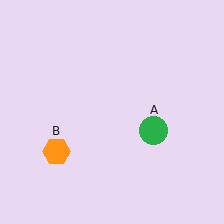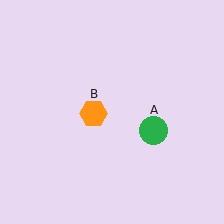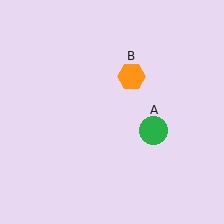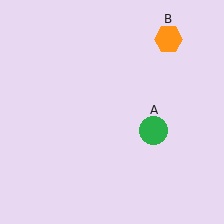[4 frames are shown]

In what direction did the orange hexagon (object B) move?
The orange hexagon (object B) moved up and to the right.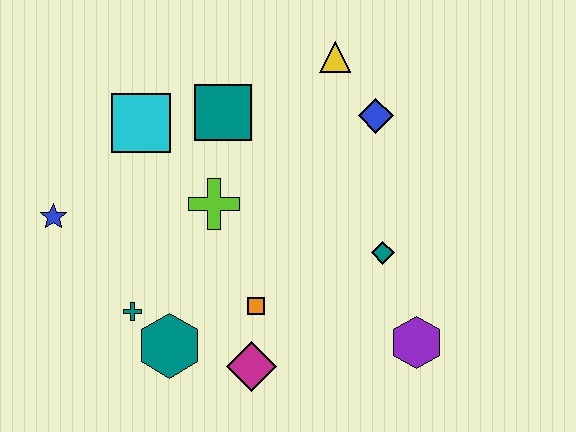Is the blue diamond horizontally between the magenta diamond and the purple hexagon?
Yes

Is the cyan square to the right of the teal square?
No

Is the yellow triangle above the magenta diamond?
Yes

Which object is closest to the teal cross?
The teal hexagon is closest to the teal cross.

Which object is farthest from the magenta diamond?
The yellow triangle is farthest from the magenta diamond.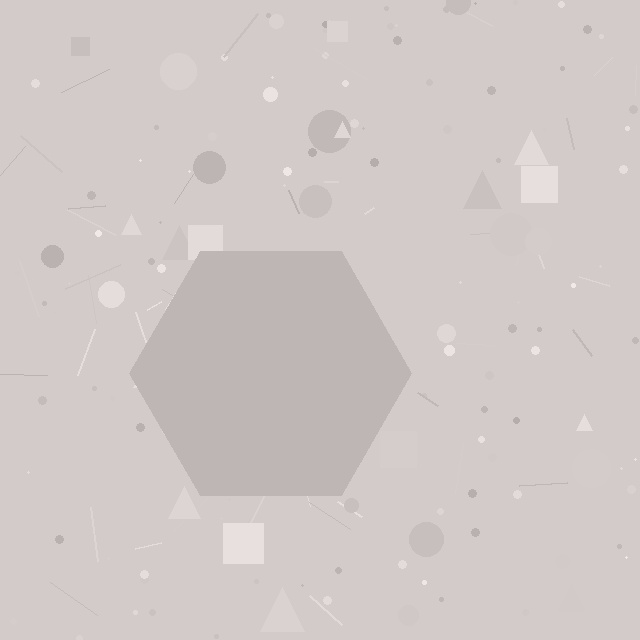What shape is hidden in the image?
A hexagon is hidden in the image.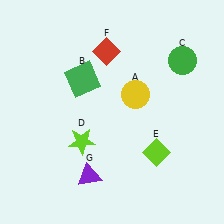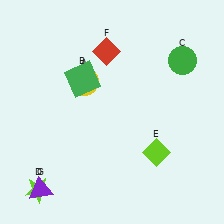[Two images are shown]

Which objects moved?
The objects that moved are: the yellow circle (A), the lime star (D), the purple triangle (G).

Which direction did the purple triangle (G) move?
The purple triangle (G) moved left.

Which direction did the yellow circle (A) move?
The yellow circle (A) moved left.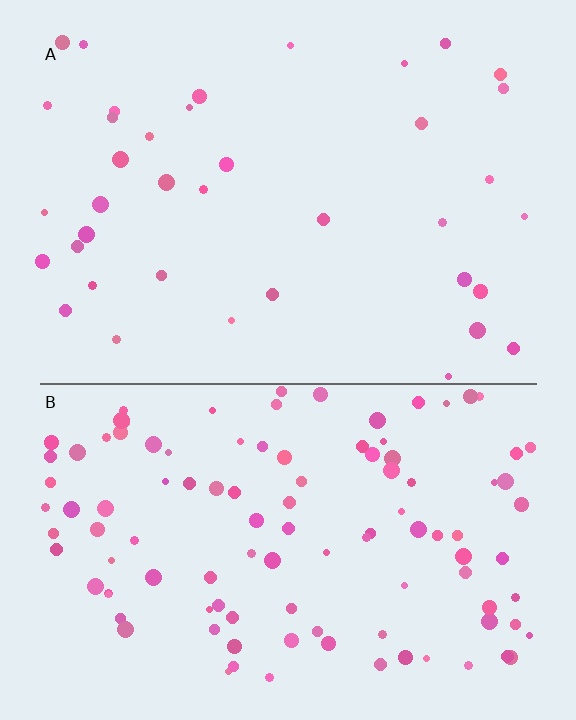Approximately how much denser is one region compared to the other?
Approximately 2.8× — region B over region A.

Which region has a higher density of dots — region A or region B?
B (the bottom).